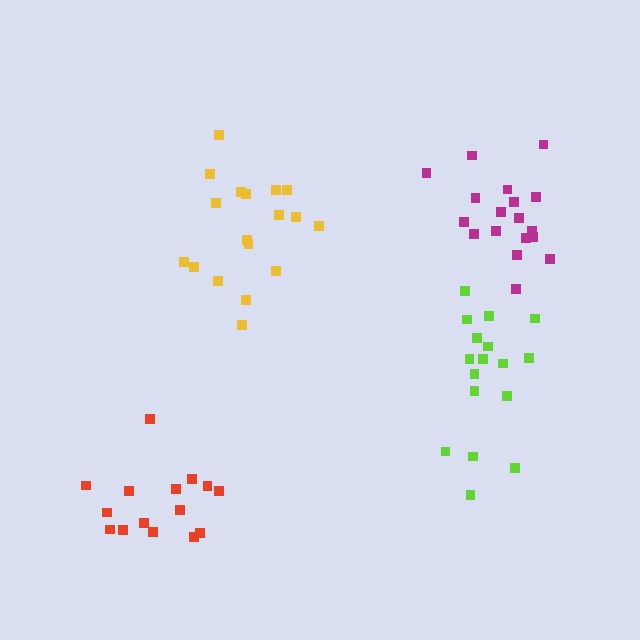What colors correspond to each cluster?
The clusters are colored: lime, red, yellow, magenta.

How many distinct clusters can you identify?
There are 4 distinct clusters.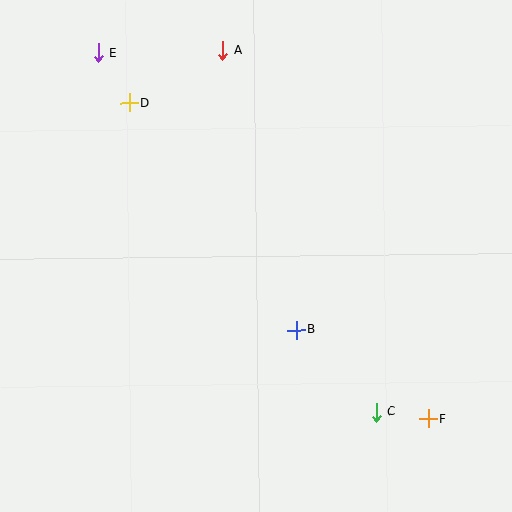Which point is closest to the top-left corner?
Point E is closest to the top-left corner.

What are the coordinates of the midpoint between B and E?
The midpoint between B and E is at (197, 191).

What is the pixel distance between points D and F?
The distance between D and F is 434 pixels.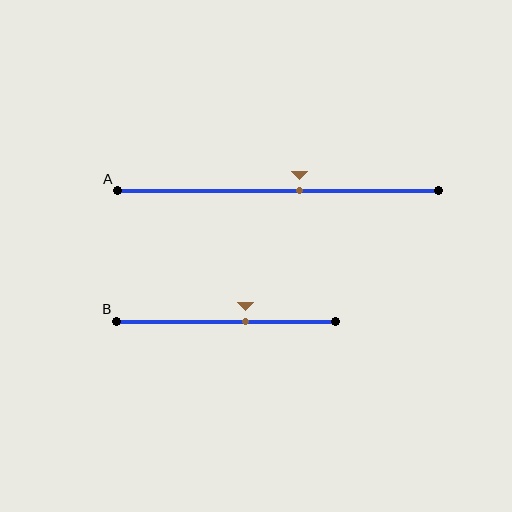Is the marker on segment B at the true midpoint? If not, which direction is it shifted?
No, the marker on segment B is shifted to the right by about 9% of the segment length.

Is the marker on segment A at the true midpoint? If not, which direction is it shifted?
No, the marker on segment A is shifted to the right by about 7% of the segment length.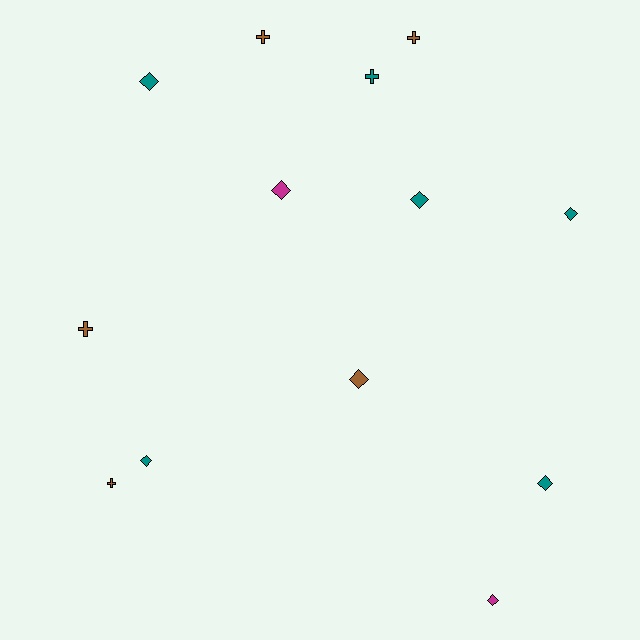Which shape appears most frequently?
Diamond, with 8 objects.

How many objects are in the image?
There are 13 objects.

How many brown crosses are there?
There are 4 brown crosses.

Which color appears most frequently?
Teal, with 6 objects.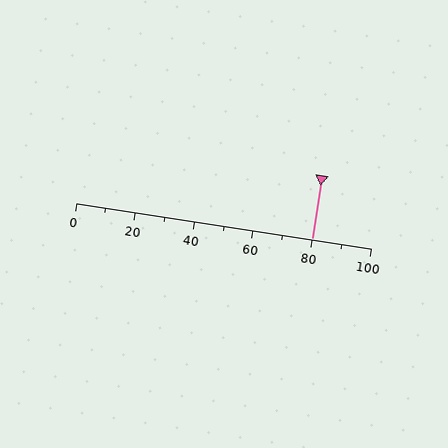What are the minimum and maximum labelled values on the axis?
The axis runs from 0 to 100.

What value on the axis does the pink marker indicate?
The marker indicates approximately 80.